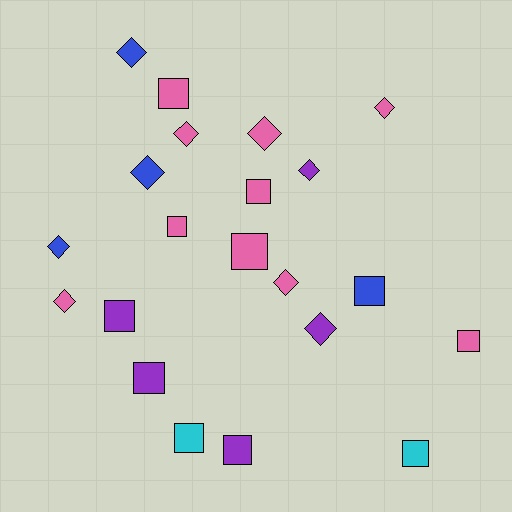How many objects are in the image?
There are 21 objects.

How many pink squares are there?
There are 5 pink squares.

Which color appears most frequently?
Pink, with 10 objects.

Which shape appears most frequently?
Square, with 11 objects.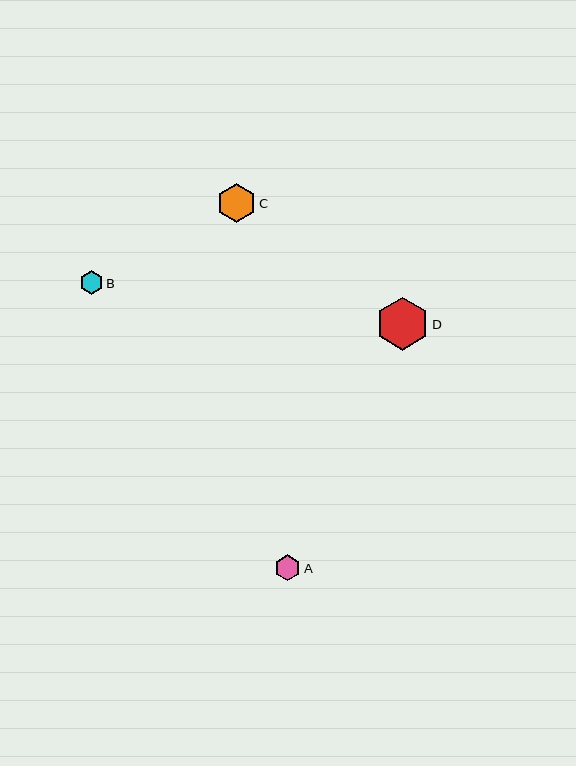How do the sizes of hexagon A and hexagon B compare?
Hexagon A and hexagon B are approximately the same size.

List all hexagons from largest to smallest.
From largest to smallest: D, C, A, B.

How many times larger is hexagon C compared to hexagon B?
Hexagon C is approximately 1.6 times the size of hexagon B.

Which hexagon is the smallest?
Hexagon B is the smallest with a size of approximately 24 pixels.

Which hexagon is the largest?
Hexagon D is the largest with a size of approximately 53 pixels.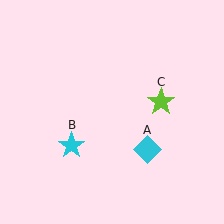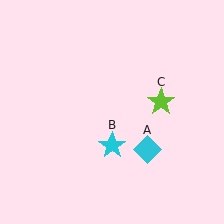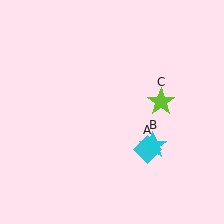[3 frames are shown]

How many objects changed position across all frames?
1 object changed position: cyan star (object B).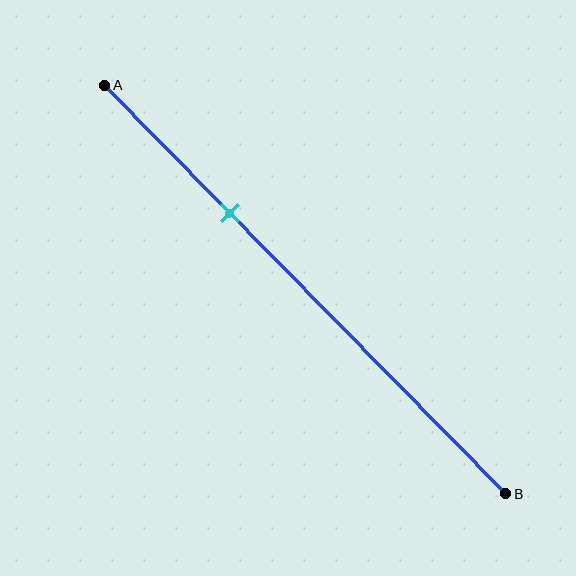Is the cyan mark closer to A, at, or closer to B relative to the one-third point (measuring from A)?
The cyan mark is approximately at the one-third point of segment AB.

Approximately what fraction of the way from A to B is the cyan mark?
The cyan mark is approximately 30% of the way from A to B.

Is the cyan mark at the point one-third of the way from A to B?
Yes, the mark is approximately at the one-third point.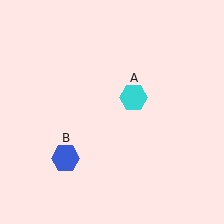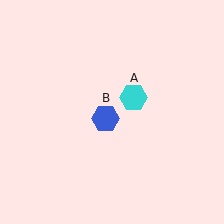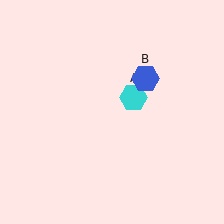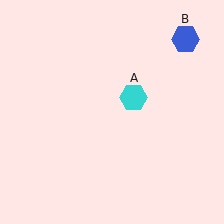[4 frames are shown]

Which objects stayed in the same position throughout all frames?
Cyan hexagon (object A) remained stationary.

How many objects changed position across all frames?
1 object changed position: blue hexagon (object B).